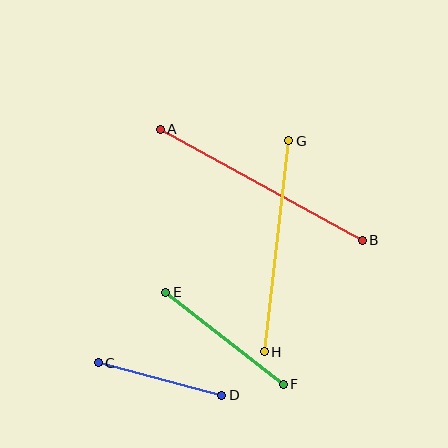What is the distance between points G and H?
The distance is approximately 213 pixels.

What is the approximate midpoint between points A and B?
The midpoint is at approximately (261, 185) pixels.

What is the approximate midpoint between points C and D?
The midpoint is at approximately (160, 379) pixels.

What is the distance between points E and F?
The distance is approximately 149 pixels.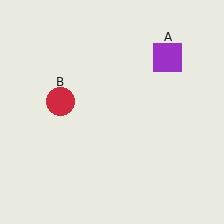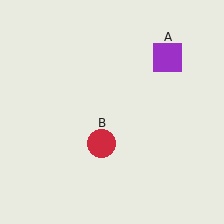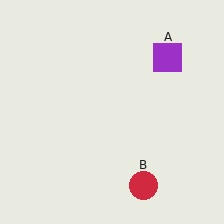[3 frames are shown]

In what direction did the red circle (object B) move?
The red circle (object B) moved down and to the right.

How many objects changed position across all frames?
1 object changed position: red circle (object B).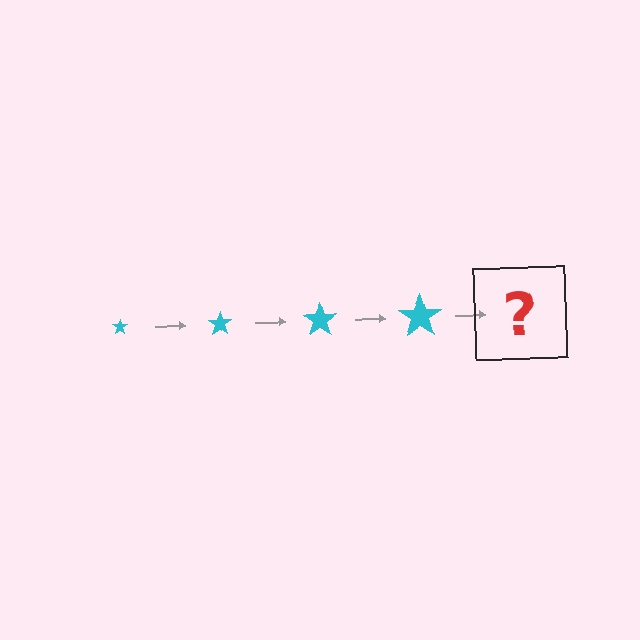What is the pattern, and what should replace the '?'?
The pattern is that the star gets progressively larger each step. The '?' should be a cyan star, larger than the previous one.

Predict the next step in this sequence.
The next step is a cyan star, larger than the previous one.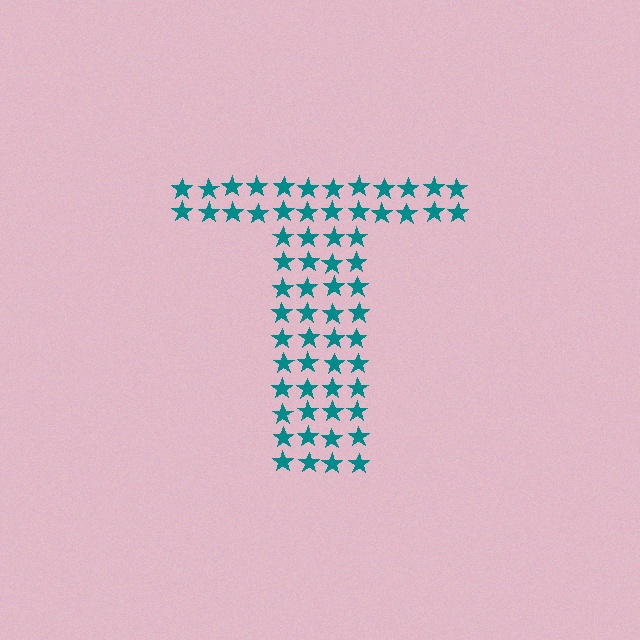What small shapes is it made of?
It is made of small stars.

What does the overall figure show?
The overall figure shows the letter T.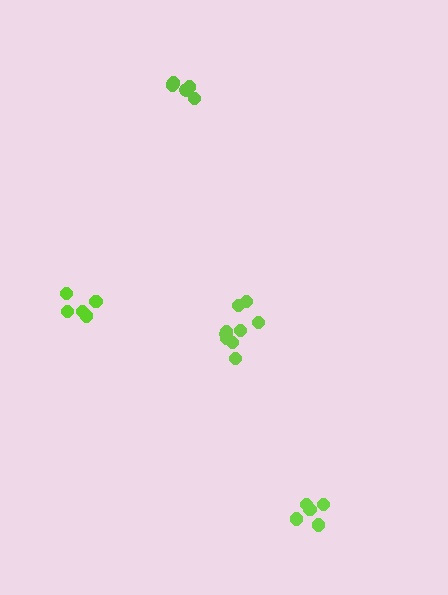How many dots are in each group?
Group 1: 5 dots, Group 2: 5 dots, Group 3: 10 dots, Group 4: 5 dots (25 total).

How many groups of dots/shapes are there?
There are 4 groups.